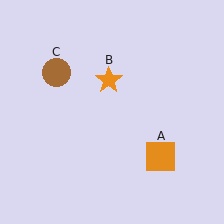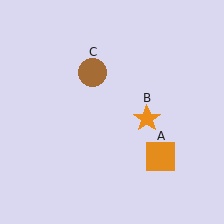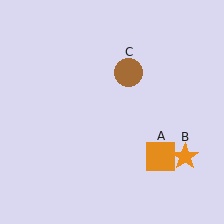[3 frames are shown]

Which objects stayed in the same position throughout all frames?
Orange square (object A) remained stationary.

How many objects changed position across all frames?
2 objects changed position: orange star (object B), brown circle (object C).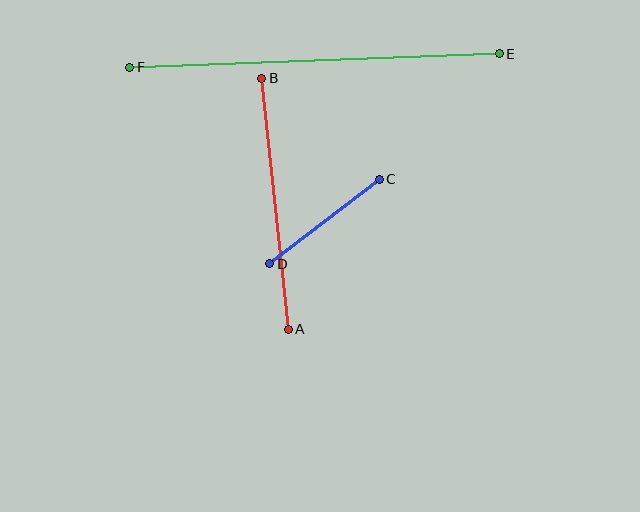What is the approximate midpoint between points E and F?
The midpoint is at approximately (314, 61) pixels.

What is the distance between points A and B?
The distance is approximately 252 pixels.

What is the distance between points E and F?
The distance is approximately 370 pixels.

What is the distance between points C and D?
The distance is approximately 138 pixels.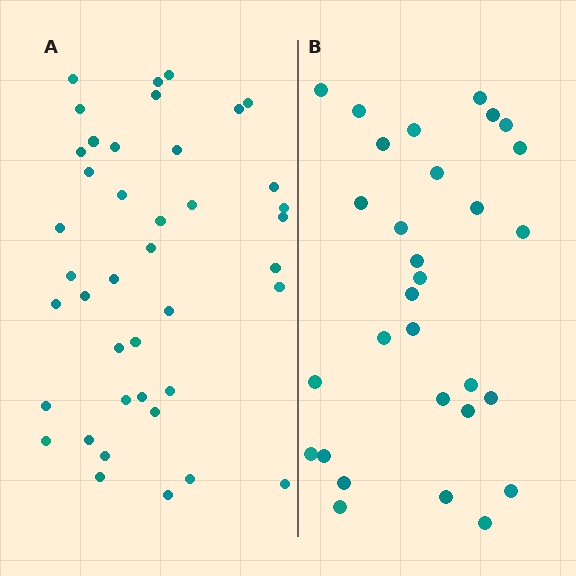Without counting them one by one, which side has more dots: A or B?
Region A (the left region) has more dots.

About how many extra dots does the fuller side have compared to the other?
Region A has roughly 12 or so more dots than region B.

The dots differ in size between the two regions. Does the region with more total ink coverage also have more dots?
No. Region B has more total ink coverage because its dots are larger, but region A actually contains more individual dots. Total area can be misleading — the number of items is what matters here.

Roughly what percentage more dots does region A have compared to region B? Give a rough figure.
About 35% more.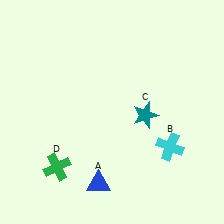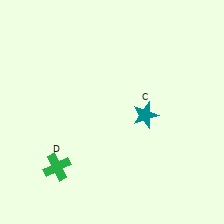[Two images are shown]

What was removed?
The cyan cross (B), the blue triangle (A) were removed in Image 2.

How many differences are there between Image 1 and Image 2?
There are 2 differences between the two images.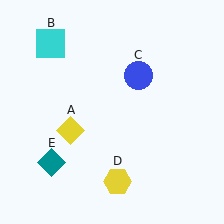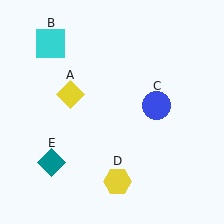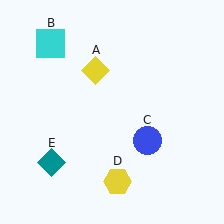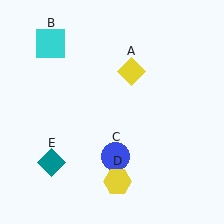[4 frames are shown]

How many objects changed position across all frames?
2 objects changed position: yellow diamond (object A), blue circle (object C).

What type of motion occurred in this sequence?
The yellow diamond (object A), blue circle (object C) rotated clockwise around the center of the scene.